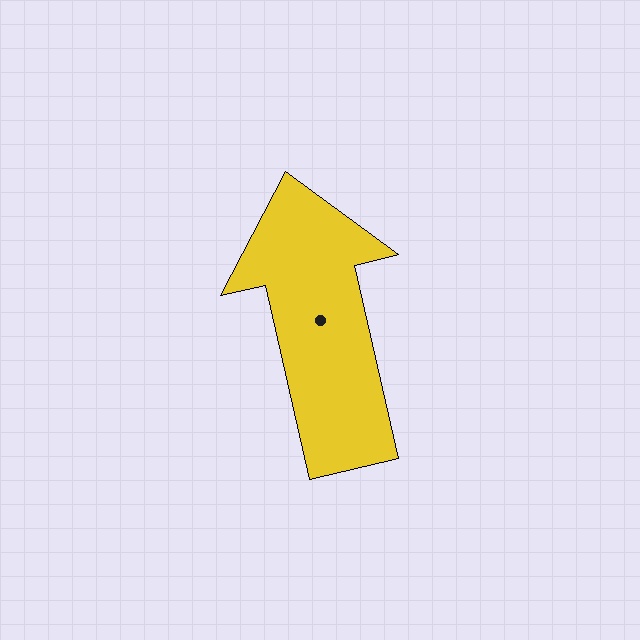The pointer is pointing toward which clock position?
Roughly 12 o'clock.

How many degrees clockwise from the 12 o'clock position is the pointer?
Approximately 347 degrees.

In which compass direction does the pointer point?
North.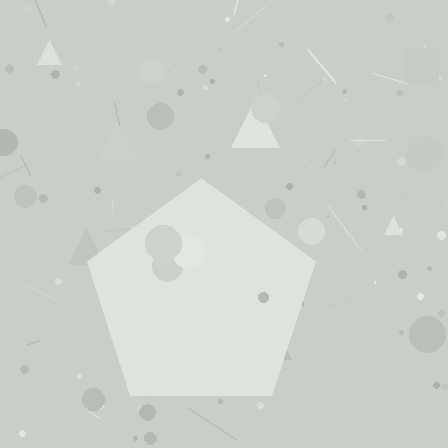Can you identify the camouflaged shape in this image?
The camouflaged shape is a pentagon.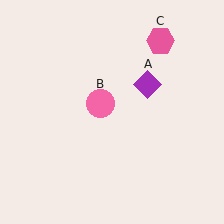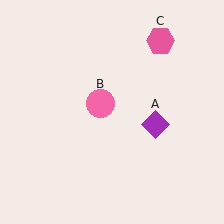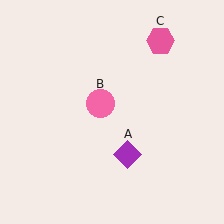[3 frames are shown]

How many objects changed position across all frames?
1 object changed position: purple diamond (object A).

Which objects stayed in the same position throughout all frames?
Pink circle (object B) and pink hexagon (object C) remained stationary.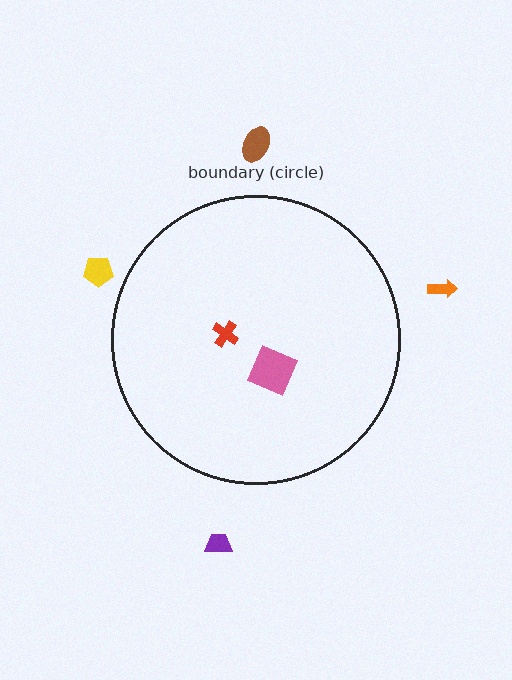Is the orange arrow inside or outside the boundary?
Outside.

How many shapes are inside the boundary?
2 inside, 4 outside.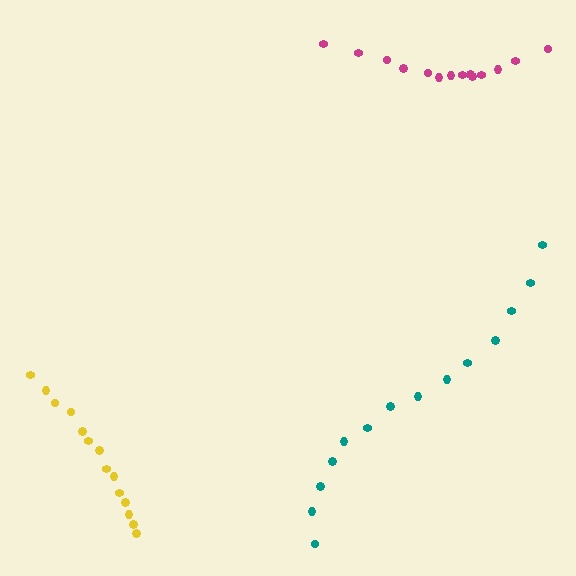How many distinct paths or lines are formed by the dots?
There are 3 distinct paths.